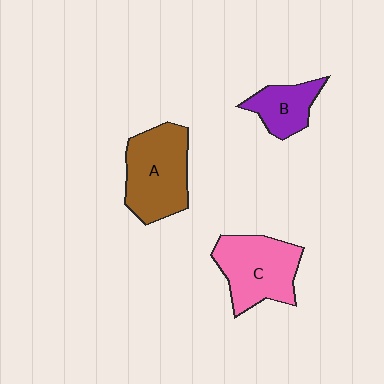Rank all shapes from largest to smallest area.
From largest to smallest: A (brown), C (pink), B (purple).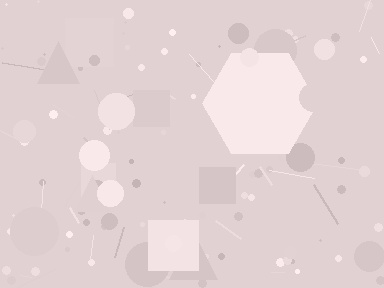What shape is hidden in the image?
A hexagon is hidden in the image.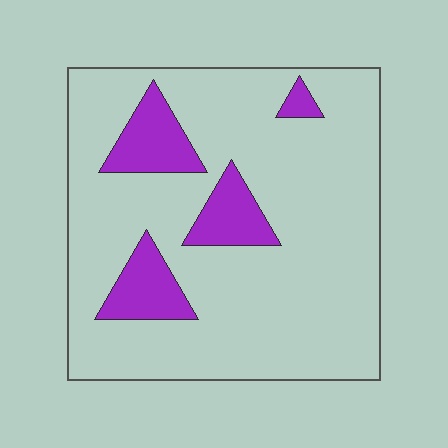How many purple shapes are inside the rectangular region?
4.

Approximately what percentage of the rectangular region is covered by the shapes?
Approximately 15%.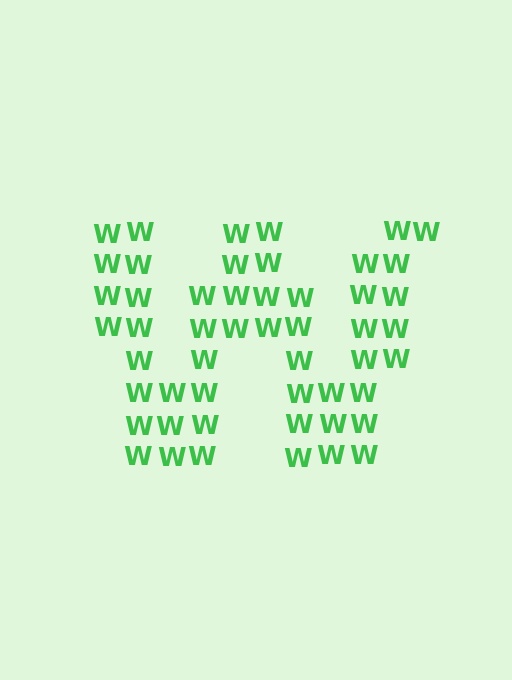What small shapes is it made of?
It is made of small letter W's.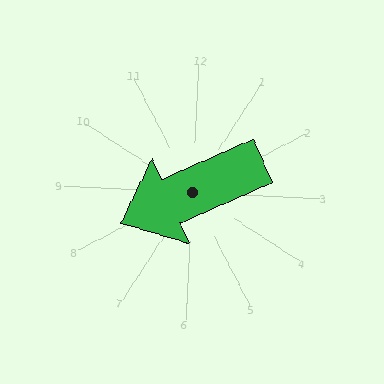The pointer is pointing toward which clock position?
Roughly 8 o'clock.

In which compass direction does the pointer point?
Southwest.